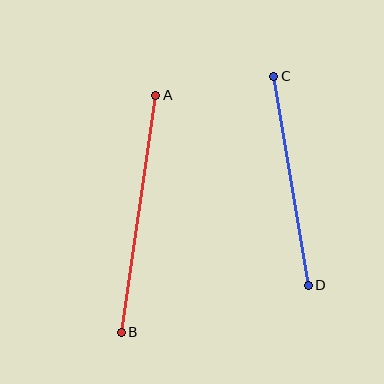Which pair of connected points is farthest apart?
Points A and B are farthest apart.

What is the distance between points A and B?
The distance is approximately 240 pixels.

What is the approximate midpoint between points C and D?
The midpoint is at approximately (291, 181) pixels.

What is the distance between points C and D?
The distance is approximately 212 pixels.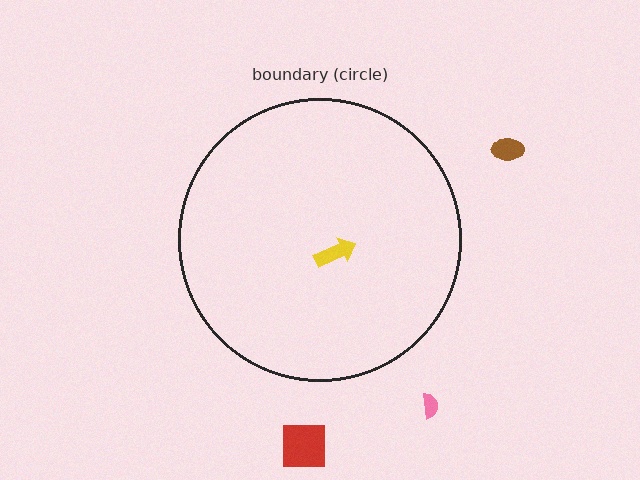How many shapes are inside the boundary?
1 inside, 3 outside.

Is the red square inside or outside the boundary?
Outside.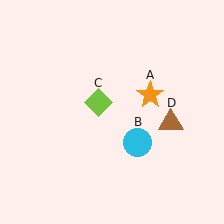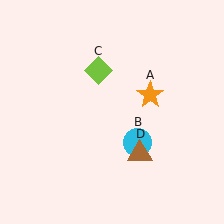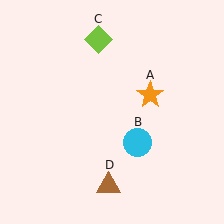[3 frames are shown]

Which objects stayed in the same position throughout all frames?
Orange star (object A) and cyan circle (object B) remained stationary.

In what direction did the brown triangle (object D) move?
The brown triangle (object D) moved down and to the left.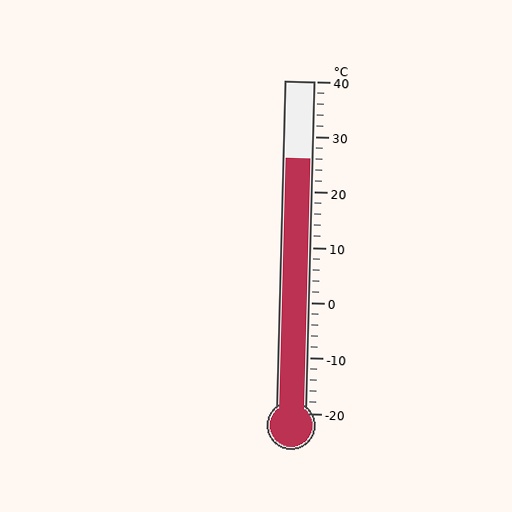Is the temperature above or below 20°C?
The temperature is above 20°C.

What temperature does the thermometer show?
The thermometer shows approximately 26°C.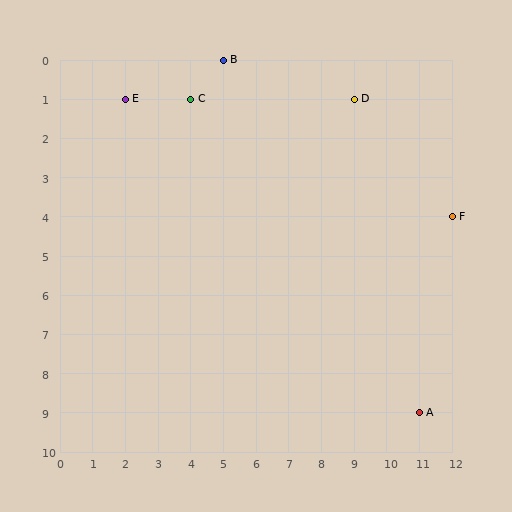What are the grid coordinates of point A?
Point A is at grid coordinates (11, 9).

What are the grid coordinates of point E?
Point E is at grid coordinates (2, 1).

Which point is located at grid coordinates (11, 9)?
Point A is at (11, 9).